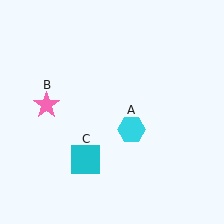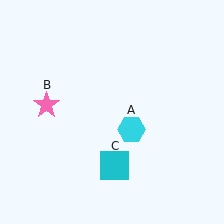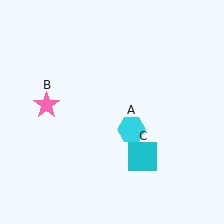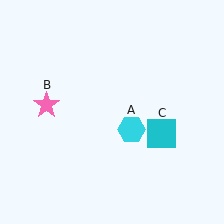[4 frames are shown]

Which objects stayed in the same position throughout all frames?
Cyan hexagon (object A) and pink star (object B) remained stationary.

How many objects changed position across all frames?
1 object changed position: cyan square (object C).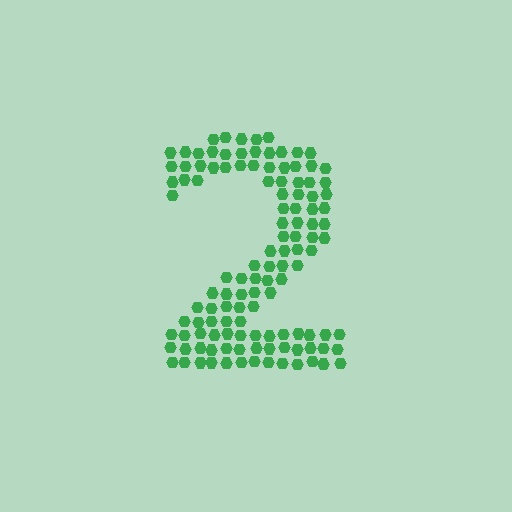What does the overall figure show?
The overall figure shows the digit 2.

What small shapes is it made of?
It is made of small hexagons.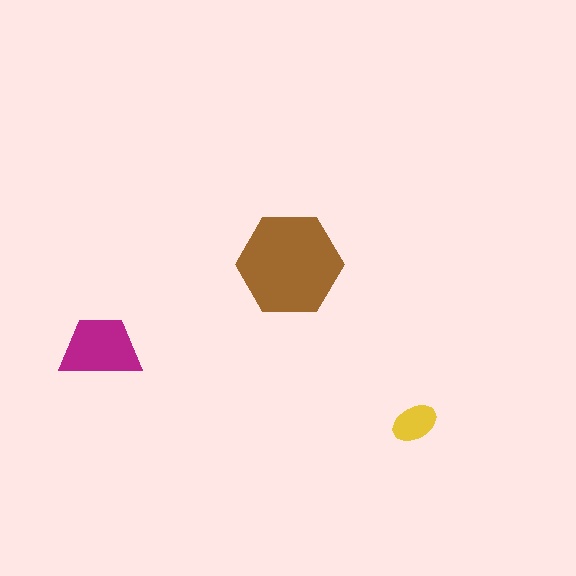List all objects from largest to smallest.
The brown hexagon, the magenta trapezoid, the yellow ellipse.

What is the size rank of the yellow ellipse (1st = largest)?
3rd.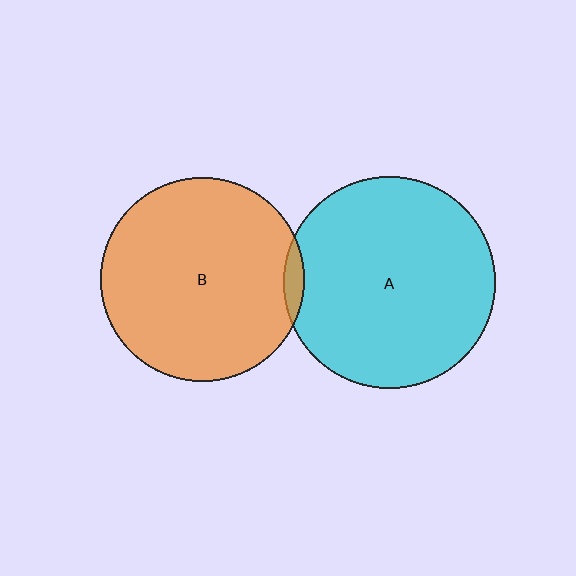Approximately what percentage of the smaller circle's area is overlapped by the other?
Approximately 5%.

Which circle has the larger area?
Circle A (cyan).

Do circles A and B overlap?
Yes.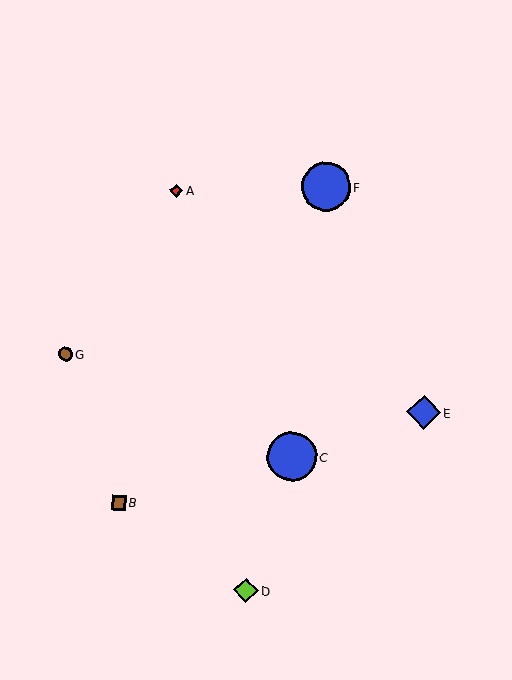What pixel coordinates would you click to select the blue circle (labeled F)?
Click at (326, 186) to select the blue circle F.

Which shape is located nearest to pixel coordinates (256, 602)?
The lime diamond (labeled D) at (246, 590) is nearest to that location.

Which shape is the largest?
The blue circle (labeled C) is the largest.